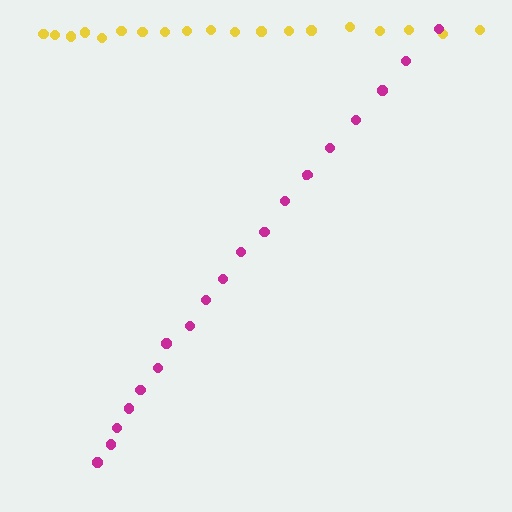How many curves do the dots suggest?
There are 2 distinct paths.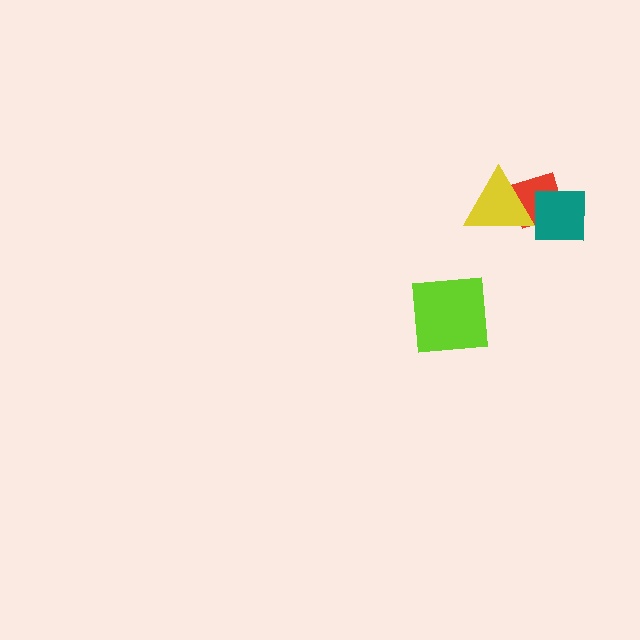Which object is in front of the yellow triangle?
The teal square is in front of the yellow triangle.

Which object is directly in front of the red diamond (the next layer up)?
The yellow triangle is directly in front of the red diamond.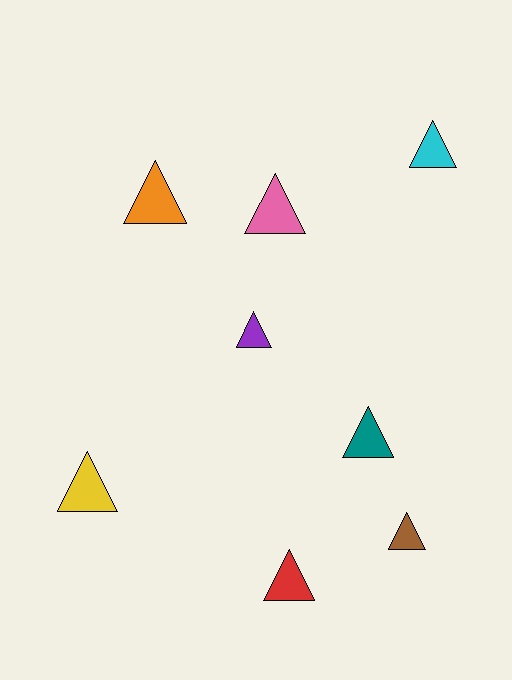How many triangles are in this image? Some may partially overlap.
There are 8 triangles.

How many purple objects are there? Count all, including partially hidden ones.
There is 1 purple object.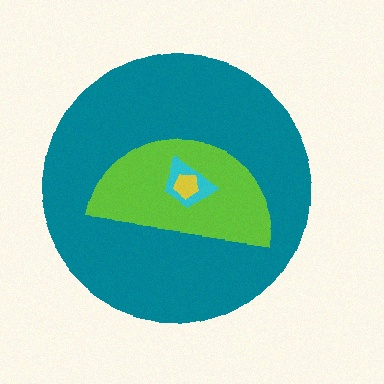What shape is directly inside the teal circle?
The lime semicircle.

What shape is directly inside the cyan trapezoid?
The yellow pentagon.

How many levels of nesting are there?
4.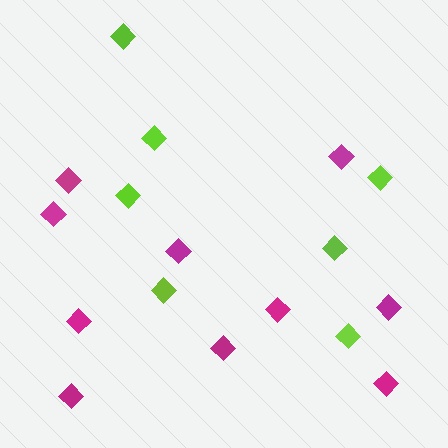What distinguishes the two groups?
There are 2 groups: one group of lime diamonds (7) and one group of magenta diamonds (10).